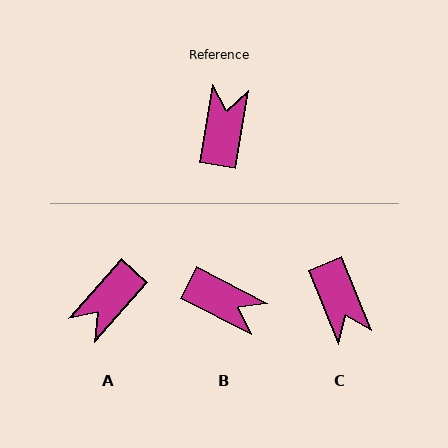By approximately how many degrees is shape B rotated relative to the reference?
Approximately 108 degrees clockwise.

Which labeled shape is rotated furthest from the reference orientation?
C, about 149 degrees away.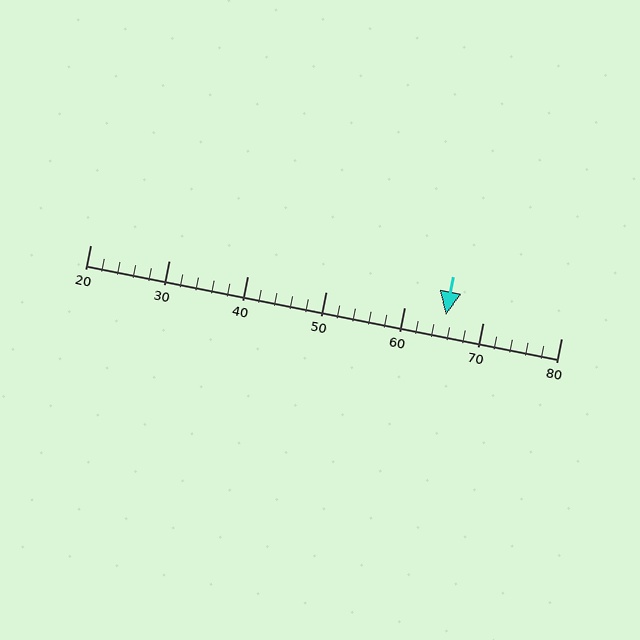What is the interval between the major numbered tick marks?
The major tick marks are spaced 10 units apart.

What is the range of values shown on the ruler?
The ruler shows values from 20 to 80.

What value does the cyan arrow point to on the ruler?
The cyan arrow points to approximately 65.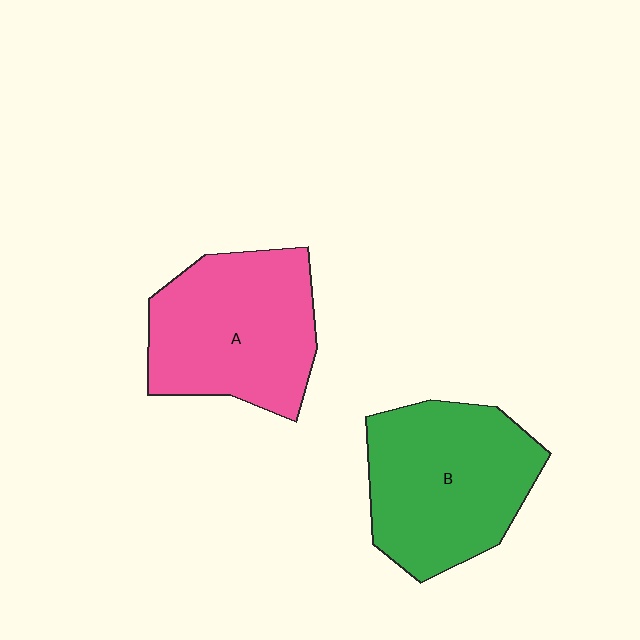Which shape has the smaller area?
Shape A (pink).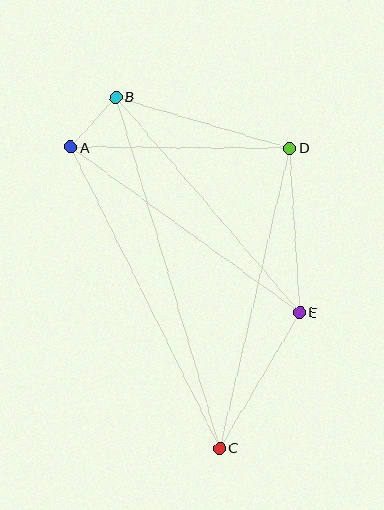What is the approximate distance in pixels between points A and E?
The distance between A and E is approximately 282 pixels.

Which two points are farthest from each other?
Points B and C are farthest from each other.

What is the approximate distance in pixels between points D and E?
The distance between D and E is approximately 165 pixels.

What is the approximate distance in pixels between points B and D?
The distance between B and D is approximately 181 pixels.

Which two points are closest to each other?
Points A and B are closest to each other.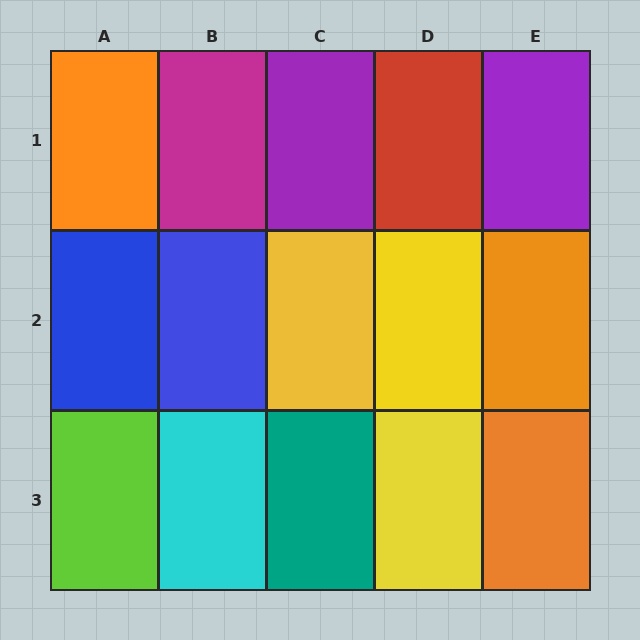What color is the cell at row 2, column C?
Yellow.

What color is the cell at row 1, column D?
Red.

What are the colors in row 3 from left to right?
Lime, cyan, teal, yellow, orange.